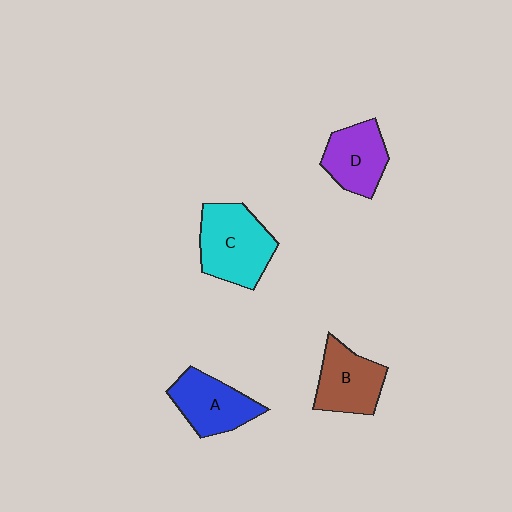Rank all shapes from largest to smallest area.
From largest to smallest: C (cyan), A (blue), B (brown), D (purple).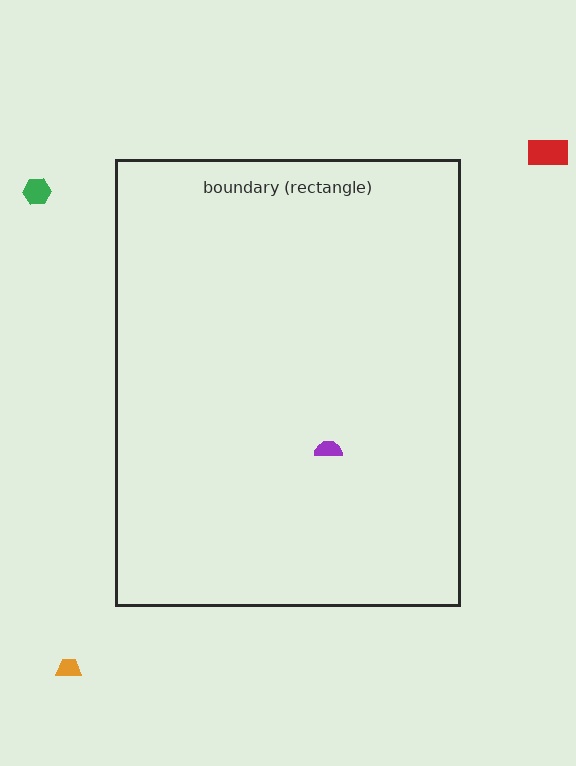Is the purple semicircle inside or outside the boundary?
Inside.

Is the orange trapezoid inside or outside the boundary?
Outside.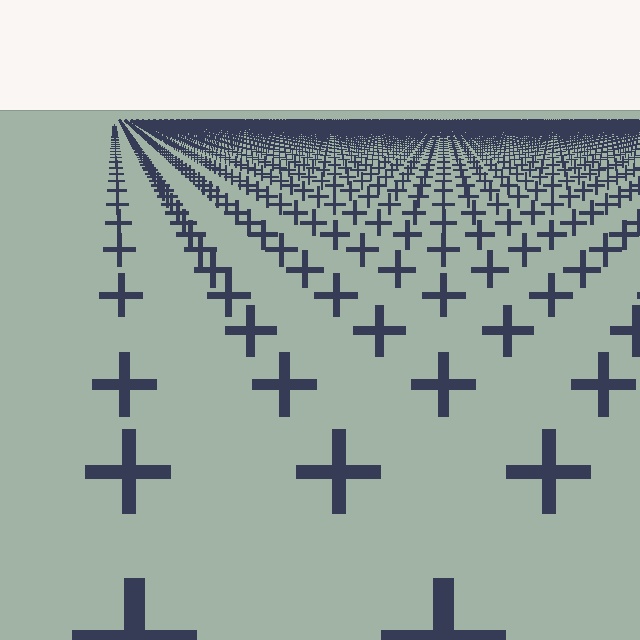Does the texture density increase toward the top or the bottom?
Density increases toward the top.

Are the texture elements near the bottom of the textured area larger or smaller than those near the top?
Larger. Near the bottom, elements are closer to the viewer and appear at a bigger on-screen size.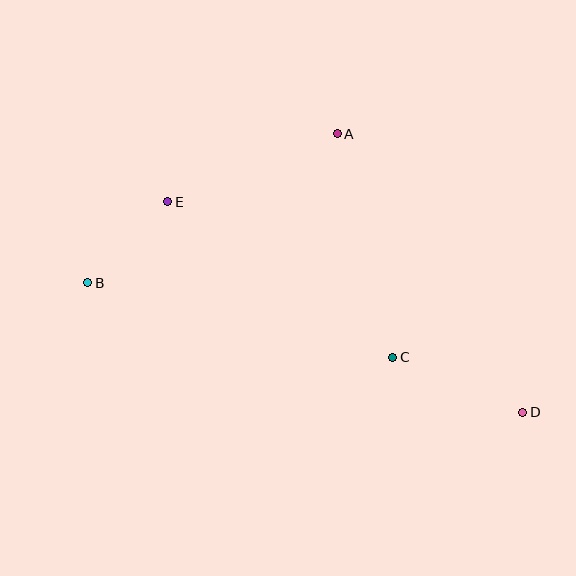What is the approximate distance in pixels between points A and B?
The distance between A and B is approximately 291 pixels.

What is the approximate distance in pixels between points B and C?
The distance between B and C is approximately 314 pixels.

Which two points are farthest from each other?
Points B and D are farthest from each other.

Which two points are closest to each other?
Points B and E are closest to each other.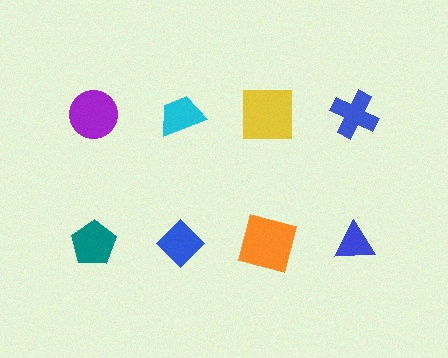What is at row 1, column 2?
A cyan trapezoid.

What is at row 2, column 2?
A blue diamond.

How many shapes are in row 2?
4 shapes.